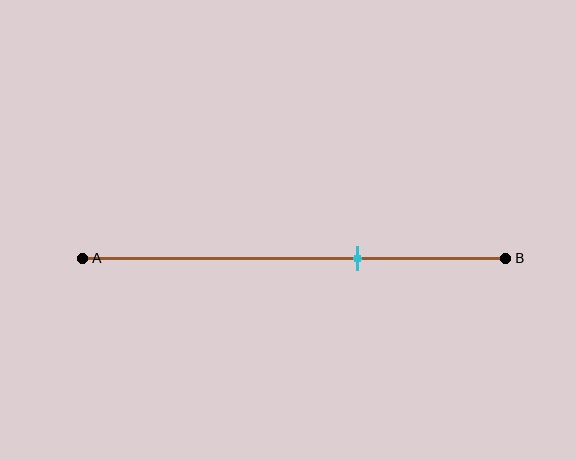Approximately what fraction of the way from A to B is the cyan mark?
The cyan mark is approximately 65% of the way from A to B.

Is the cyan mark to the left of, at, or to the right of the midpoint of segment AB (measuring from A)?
The cyan mark is to the right of the midpoint of segment AB.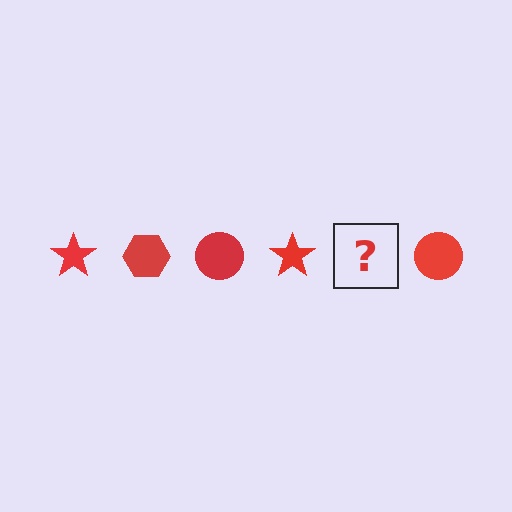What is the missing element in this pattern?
The missing element is a red hexagon.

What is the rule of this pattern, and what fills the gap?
The rule is that the pattern cycles through star, hexagon, circle shapes in red. The gap should be filled with a red hexagon.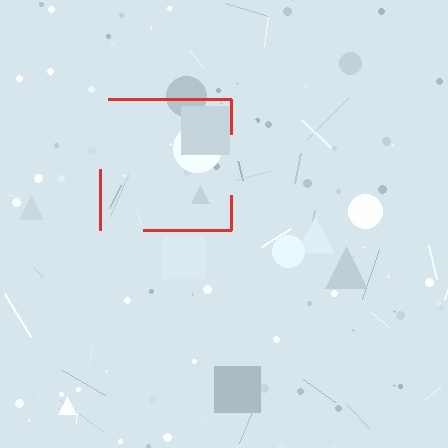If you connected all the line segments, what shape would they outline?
They would outline a square.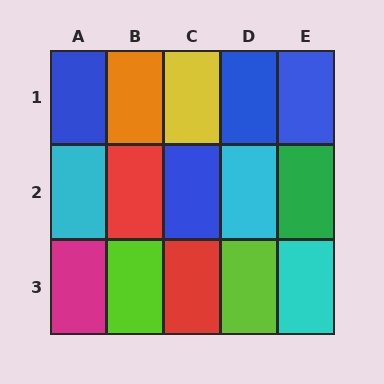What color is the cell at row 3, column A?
Magenta.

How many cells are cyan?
3 cells are cyan.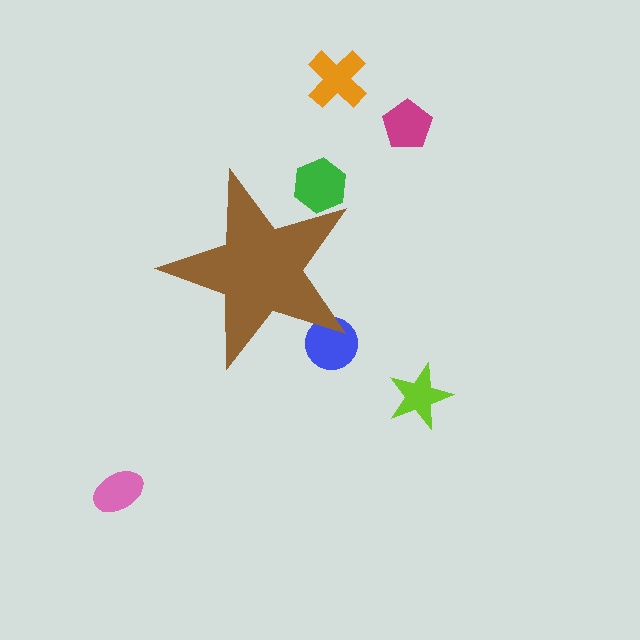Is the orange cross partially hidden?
No, the orange cross is fully visible.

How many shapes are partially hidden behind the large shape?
2 shapes are partially hidden.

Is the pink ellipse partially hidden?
No, the pink ellipse is fully visible.